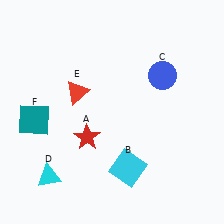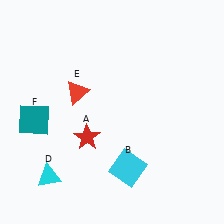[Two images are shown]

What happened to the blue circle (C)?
The blue circle (C) was removed in Image 2. It was in the top-right area of Image 1.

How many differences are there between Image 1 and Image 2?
There is 1 difference between the two images.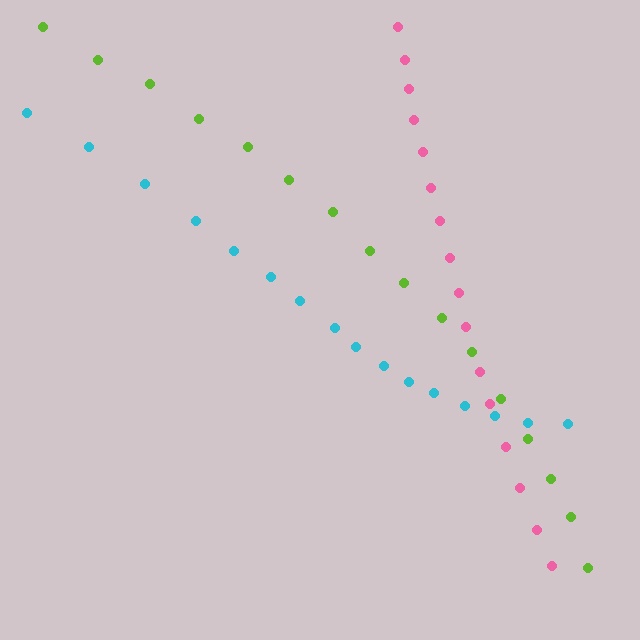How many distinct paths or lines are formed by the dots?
There are 3 distinct paths.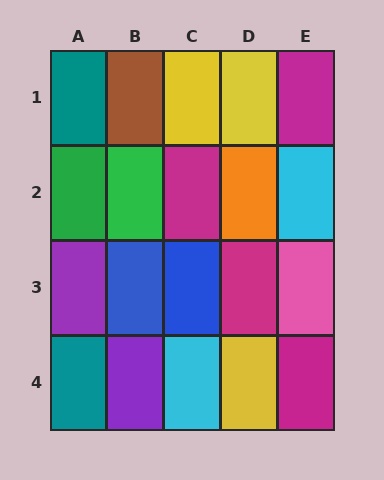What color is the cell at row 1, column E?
Magenta.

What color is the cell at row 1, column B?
Brown.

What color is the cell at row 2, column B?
Green.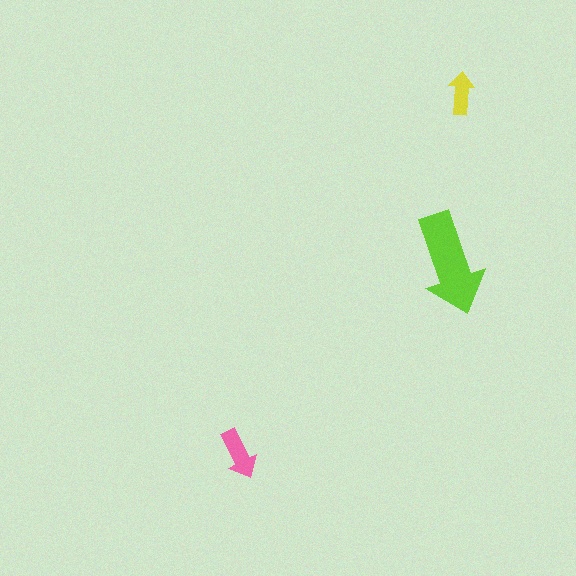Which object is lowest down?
The pink arrow is bottommost.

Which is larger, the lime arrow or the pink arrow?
The lime one.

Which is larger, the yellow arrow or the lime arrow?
The lime one.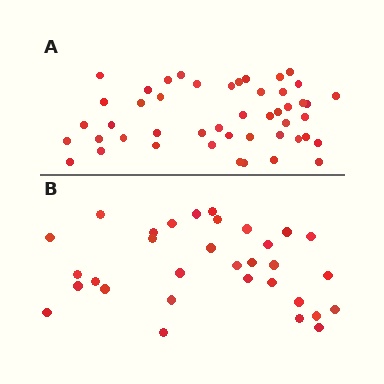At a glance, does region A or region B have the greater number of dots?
Region A (the top region) has more dots.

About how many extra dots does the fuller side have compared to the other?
Region A has approximately 15 more dots than region B.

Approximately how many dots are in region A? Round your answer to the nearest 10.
About 50 dots. (The exact count is 47, which rounds to 50.)